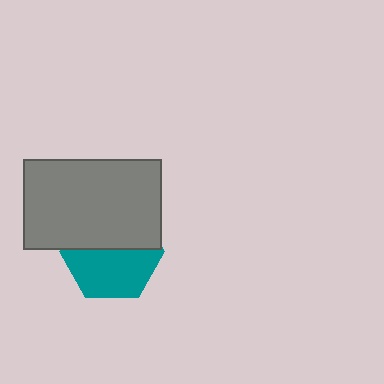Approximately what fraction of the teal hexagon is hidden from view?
Roughly 47% of the teal hexagon is hidden behind the gray rectangle.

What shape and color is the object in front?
The object in front is a gray rectangle.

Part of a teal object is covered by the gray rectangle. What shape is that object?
It is a hexagon.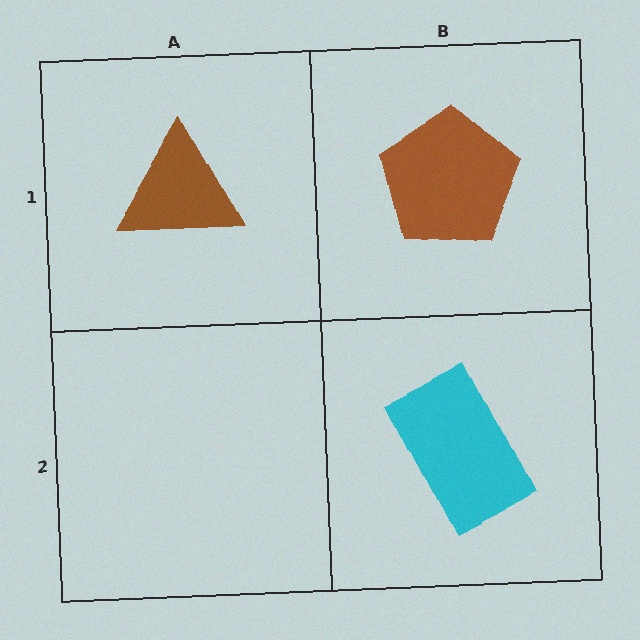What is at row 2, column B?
A cyan rectangle.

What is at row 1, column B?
A brown pentagon.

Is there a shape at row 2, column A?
No, that cell is empty.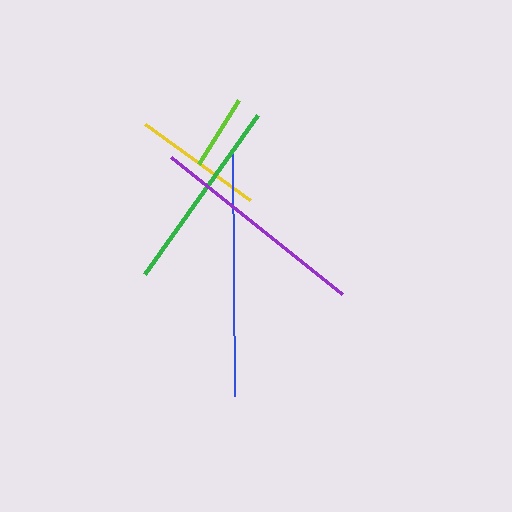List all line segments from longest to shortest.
From longest to shortest: blue, purple, green, yellow, lime.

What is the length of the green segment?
The green segment is approximately 195 pixels long.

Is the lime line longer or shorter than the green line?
The green line is longer than the lime line.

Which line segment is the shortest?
The lime line is the shortest at approximately 75 pixels.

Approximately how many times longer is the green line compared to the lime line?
The green line is approximately 2.6 times the length of the lime line.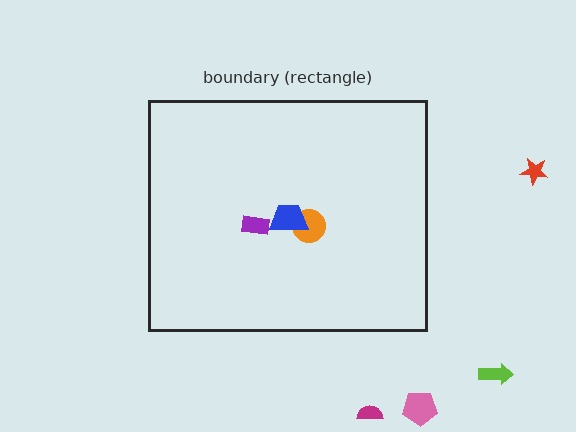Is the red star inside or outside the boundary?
Outside.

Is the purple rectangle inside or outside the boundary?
Inside.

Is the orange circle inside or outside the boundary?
Inside.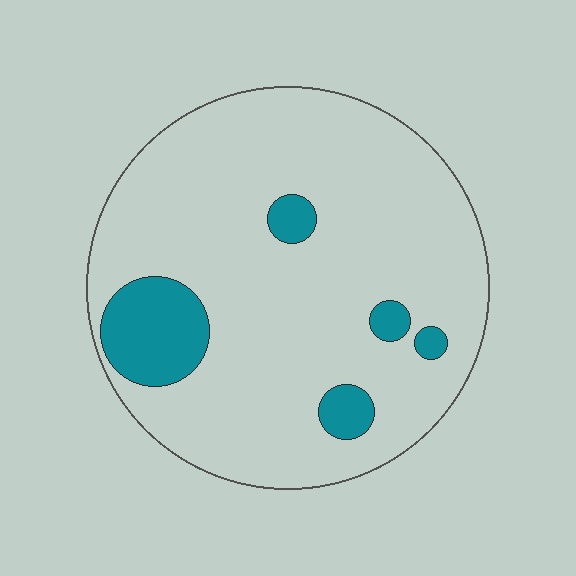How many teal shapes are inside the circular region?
5.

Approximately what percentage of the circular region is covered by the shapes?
Approximately 15%.